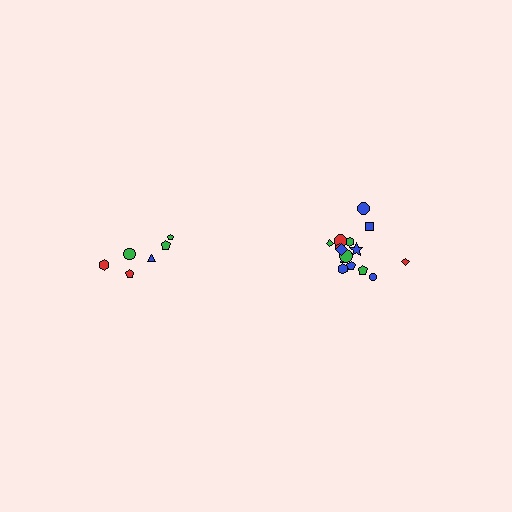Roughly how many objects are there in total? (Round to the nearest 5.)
Roughly 20 objects in total.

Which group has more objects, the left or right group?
The right group.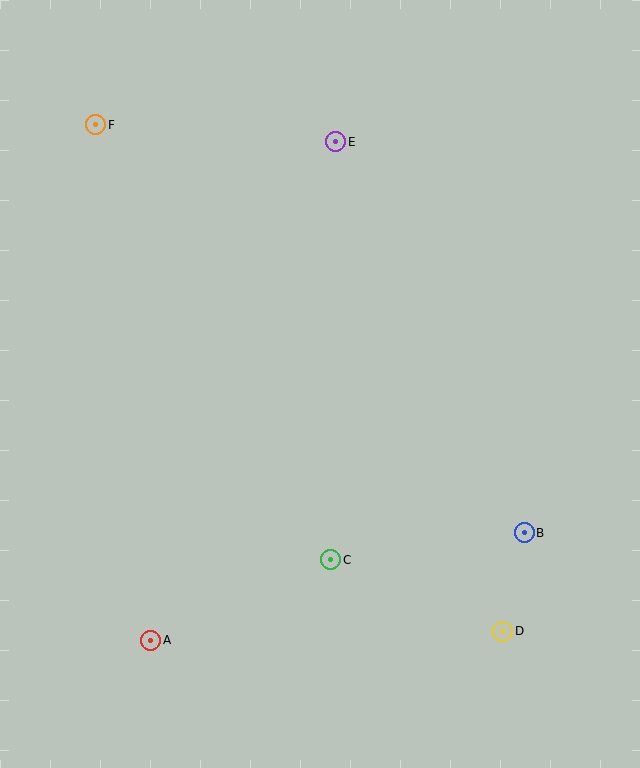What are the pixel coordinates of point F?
Point F is at (96, 125).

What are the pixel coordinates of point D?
Point D is at (503, 631).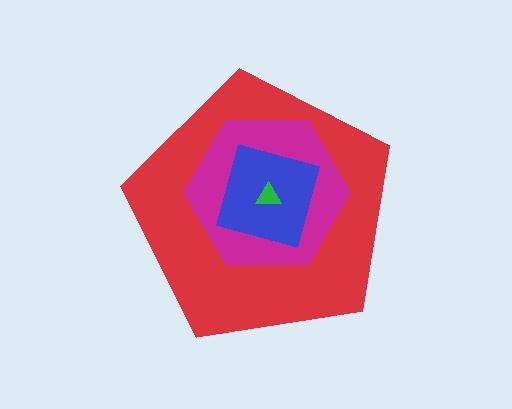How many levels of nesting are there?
4.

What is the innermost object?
The green triangle.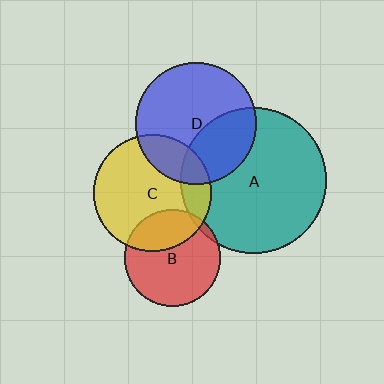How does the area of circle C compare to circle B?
Approximately 1.5 times.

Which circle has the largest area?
Circle A (teal).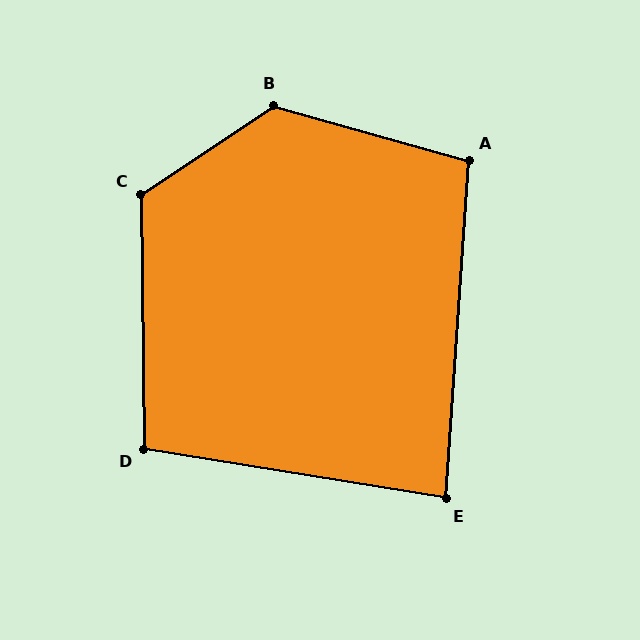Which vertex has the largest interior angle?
B, at approximately 131 degrees.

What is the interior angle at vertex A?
Approximately 102 degrees (obtuse).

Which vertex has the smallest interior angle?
E, at approximately 85 degrees.